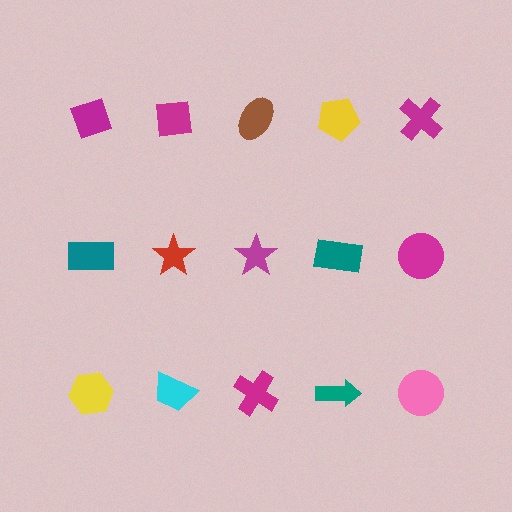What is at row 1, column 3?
A brown ellipse.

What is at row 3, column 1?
A yellow hexagon.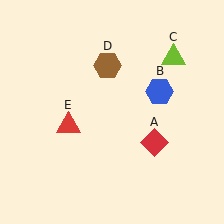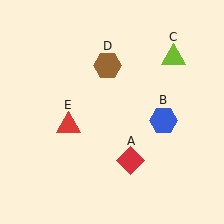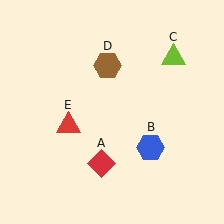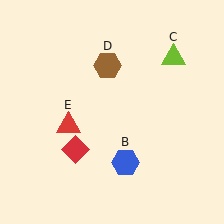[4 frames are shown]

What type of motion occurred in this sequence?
The red diamond (object A), blue hexagon (object B) rotated clockwise around the center of the scene.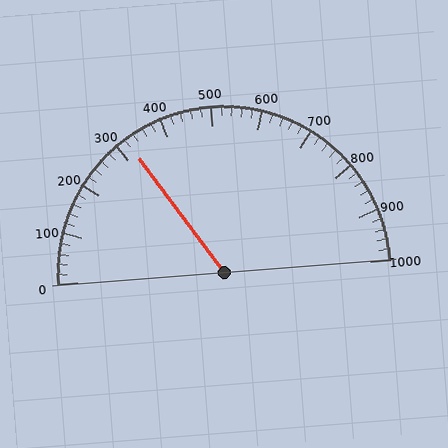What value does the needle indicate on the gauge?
The needle indicates approximately 320.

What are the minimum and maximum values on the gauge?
The gauge ranges from 0 to 1000.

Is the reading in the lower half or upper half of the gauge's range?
The reading is in the lower half of the range (0 to 1000).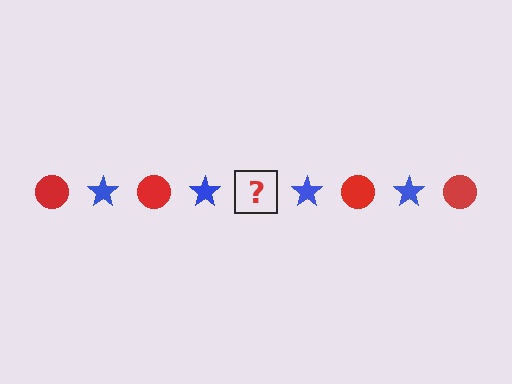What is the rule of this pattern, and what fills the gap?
The rule is that the pattern alternates between red circle and blue star. The gap should be filled with a red circle.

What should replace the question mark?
The question mark should be replaced with a red circle.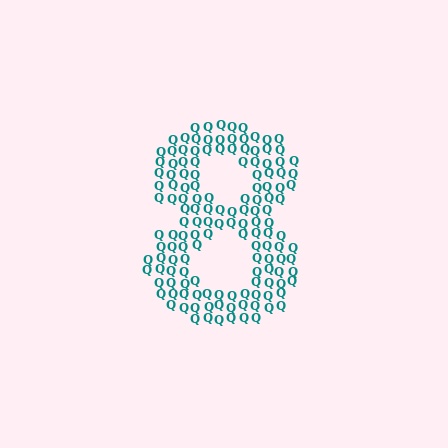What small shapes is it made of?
It is made of small letter Q's.